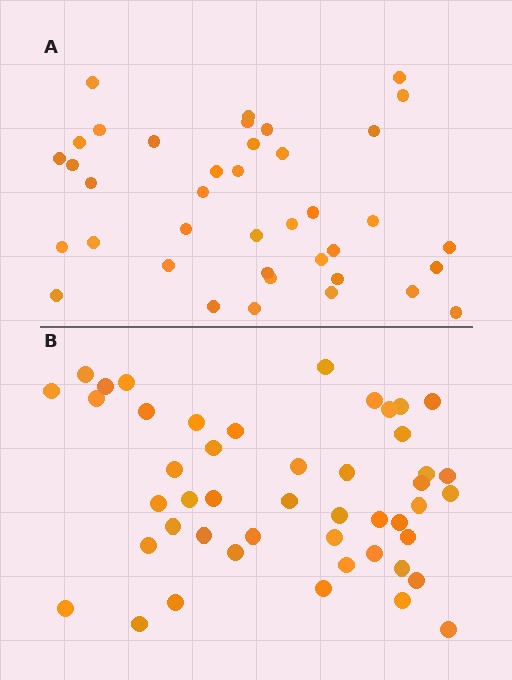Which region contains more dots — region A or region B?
Region B (the bottom region) has more dots.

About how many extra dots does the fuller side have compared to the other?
Region B has roughly 8 or so more dots than region A.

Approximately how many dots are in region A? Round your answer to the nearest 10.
About 40 dots. (The exact count is 39, which rounds to 40.)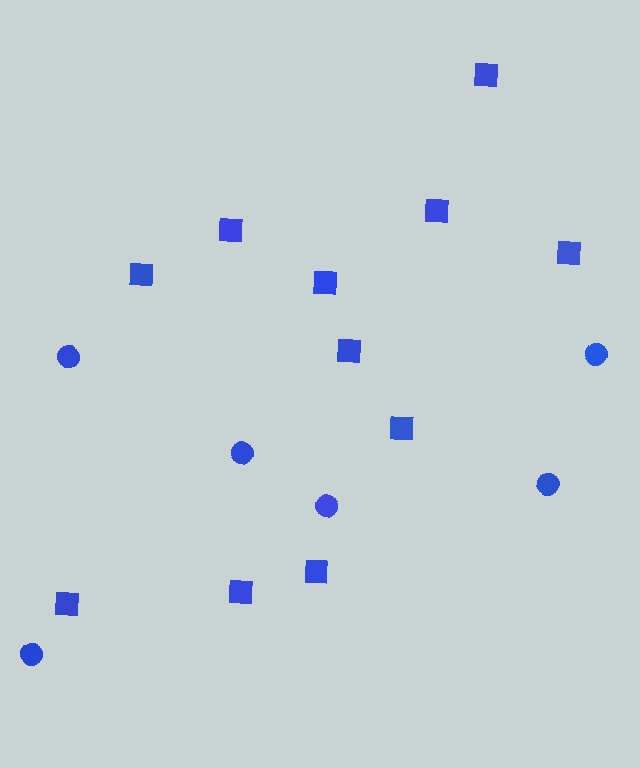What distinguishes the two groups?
There are 2 groups: one group of squares (11) and one group of circles (6).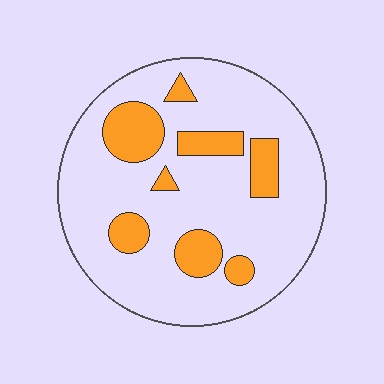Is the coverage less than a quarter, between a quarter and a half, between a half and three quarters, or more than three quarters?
Less than a quarter.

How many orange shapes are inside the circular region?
8.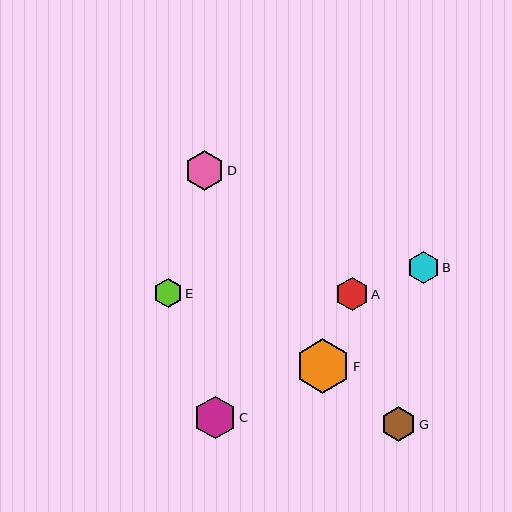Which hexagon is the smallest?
Hexagon E is the smallest with a size of approximately 28 pixels.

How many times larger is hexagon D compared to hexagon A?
Hexagon D is approximately 1.2 times the size of hexagon A.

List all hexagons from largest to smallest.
From largest to smallest: F, C, D, G, A, B, E.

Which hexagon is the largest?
Hexagon F is the largest with a size of approximately 55 pixels.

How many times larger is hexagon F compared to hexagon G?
Hexagon F is approximately 1.6 times the size of hexagon G.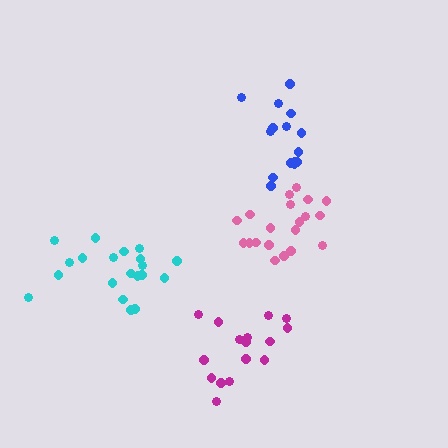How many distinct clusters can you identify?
There are 4 distinct clusters.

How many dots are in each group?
Group 1: 15 dots, Group 2: 16 dots, Group 3: 20 dots, Group 4: 20 dots (71 total).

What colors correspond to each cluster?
The clusters are colored: blue, magenta, cyan, pink.